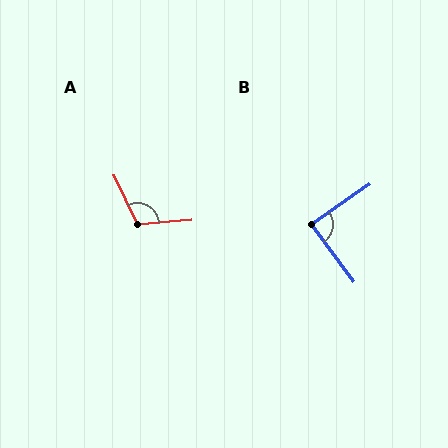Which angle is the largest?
A, at approximately 111 degrees.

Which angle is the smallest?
B, at approximately 88 degrees.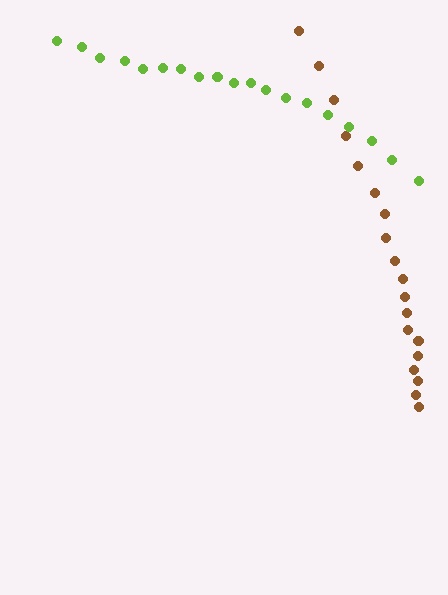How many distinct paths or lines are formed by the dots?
There are 2 distinct paths.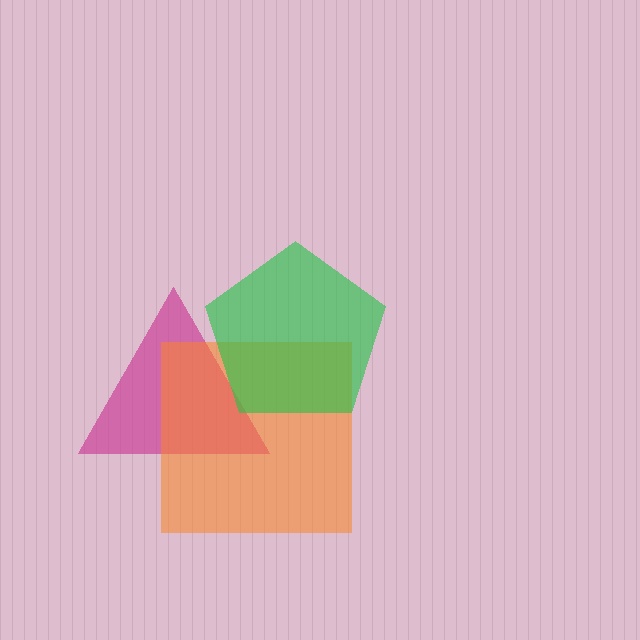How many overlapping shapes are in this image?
There are 3 overlapping shapes in the image.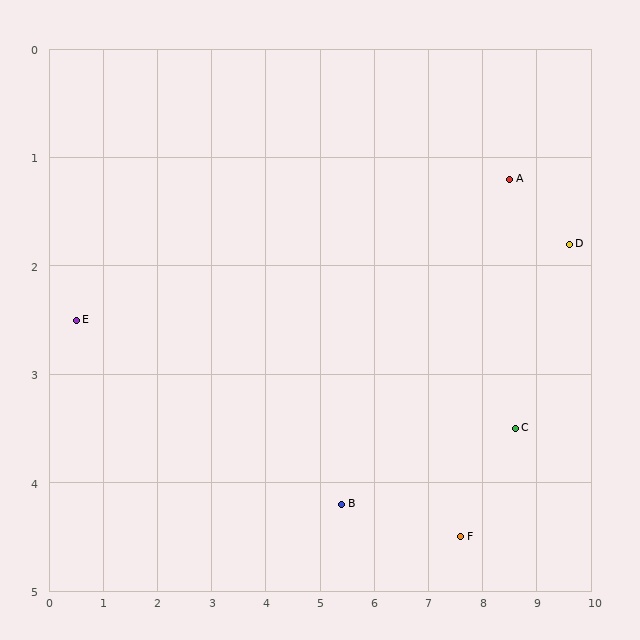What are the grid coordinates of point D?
Point D is at approximately (9.6, 1.8).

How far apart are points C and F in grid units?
Points C and F are about 1.4 grid units apart.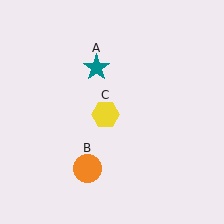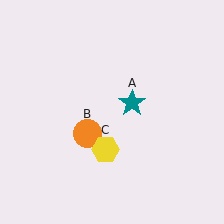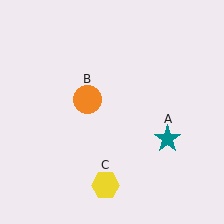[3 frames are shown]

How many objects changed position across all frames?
3 objects changed position: teal star (object A), orange circle (object B), yellow hexagon (object C).